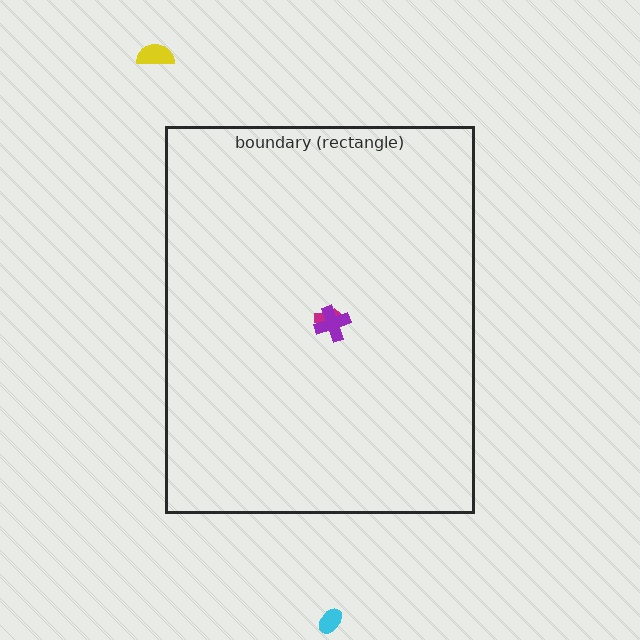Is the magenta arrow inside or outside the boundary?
Inside.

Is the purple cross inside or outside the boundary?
Inside.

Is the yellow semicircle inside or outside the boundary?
Outside.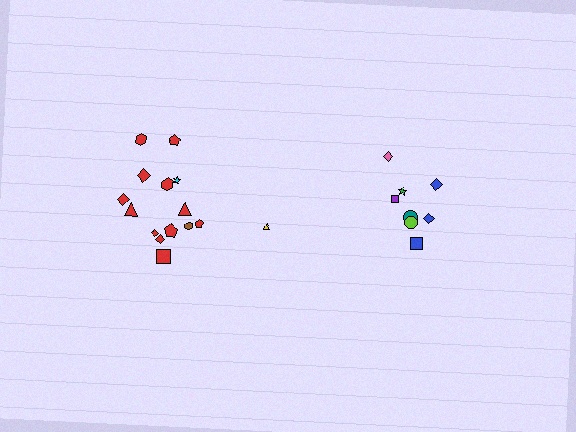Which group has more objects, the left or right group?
The left group.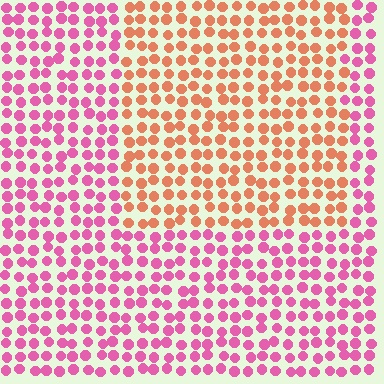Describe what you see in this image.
The image is filled with small pink elements in a uniform arrangement. A rectangle-shaped region is visible where the elements are tinted to a slightly different hue, forming a subtle color boundary.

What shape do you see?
I see a rectangle.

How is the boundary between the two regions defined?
The boundary is defined purely by a slight shift in hue (about 50 degrees). Spacing, size, and orientation are identical on both sides.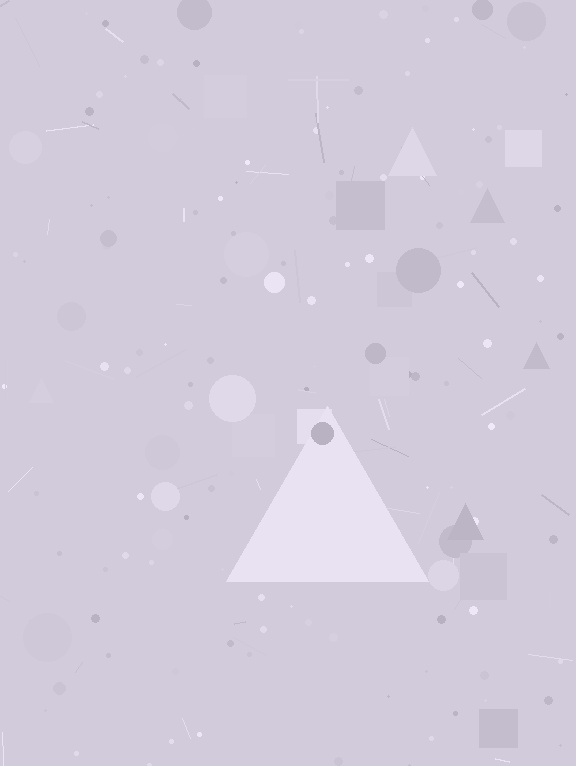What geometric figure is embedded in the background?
A triangle is embedded in the background.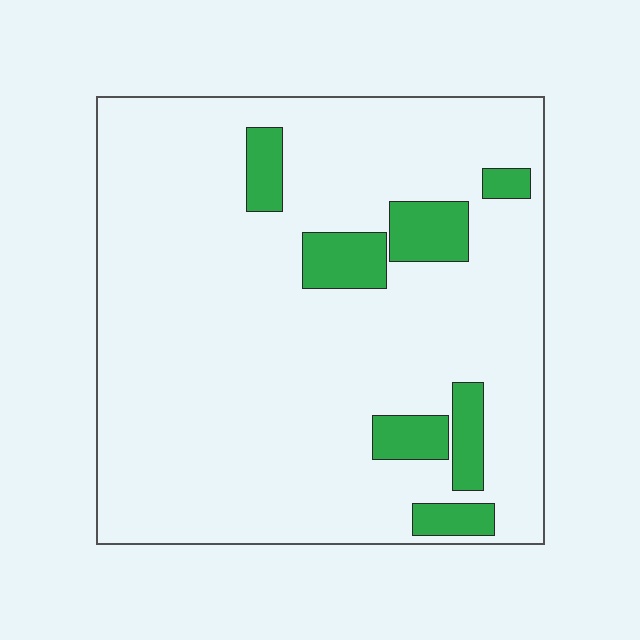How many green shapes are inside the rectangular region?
7.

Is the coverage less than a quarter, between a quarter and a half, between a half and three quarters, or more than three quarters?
Less than a quarter.